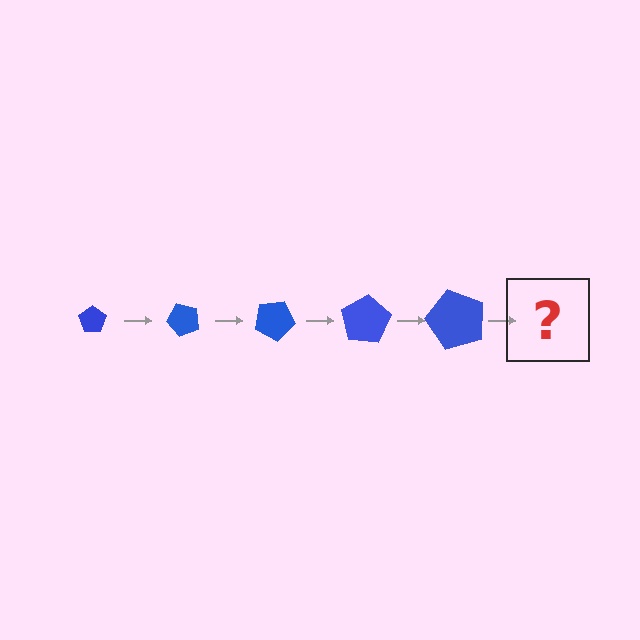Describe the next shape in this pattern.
It should be a pentagon, larger than the previous one and rotated 250 degrees from the start.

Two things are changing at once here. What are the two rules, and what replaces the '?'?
The two rules are that the pentagon grows larger each step and it rotates 50 degrees each step. The '?' should be a pentagon, larger than the previous one and rotated 250 degrees from the start.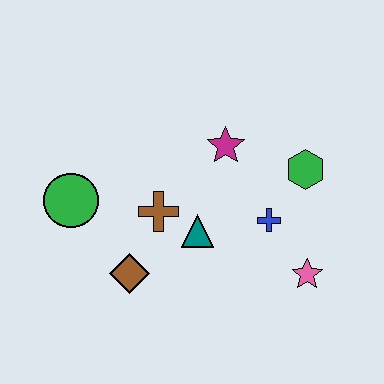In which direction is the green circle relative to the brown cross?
The green circle is to the left of the brown cross.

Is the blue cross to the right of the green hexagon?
No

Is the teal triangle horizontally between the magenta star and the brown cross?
Yes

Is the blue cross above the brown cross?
No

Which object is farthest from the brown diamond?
The green hexagon is farthest from the brown diamond.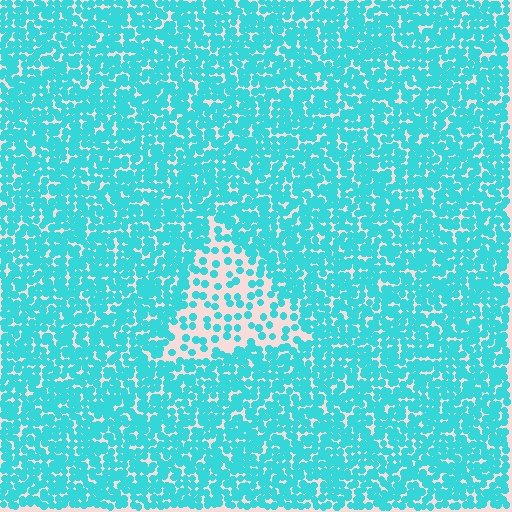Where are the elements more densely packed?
The elements are more densely packed outside the triangle boundary.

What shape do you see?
I see a triangle.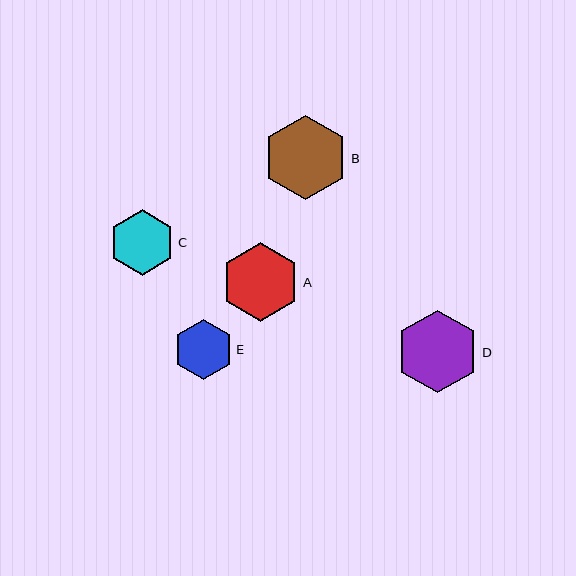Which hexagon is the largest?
Hexagon B is the largest with a size of approximately 85 pixels.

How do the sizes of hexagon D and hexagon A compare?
Hexagon D and hexagon A are approximately the same size.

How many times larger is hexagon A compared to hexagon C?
Hexagon A is approximately 1.2 times the size of hexagon C.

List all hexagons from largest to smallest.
From largest to smallest: B, D, A, C, E.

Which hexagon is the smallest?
Hexagon E is the smallest with a size of approximately 60 pixels.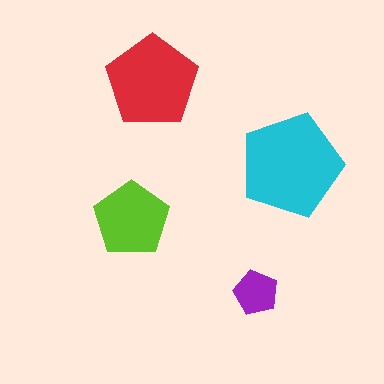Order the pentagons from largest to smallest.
the cyan one, the red one, the lime one, the purple one.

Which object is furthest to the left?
The lime pentagon is leftmost.